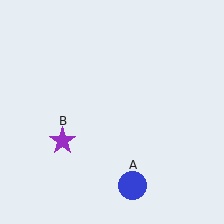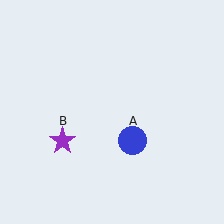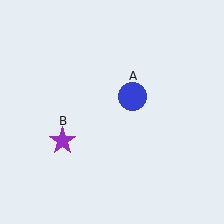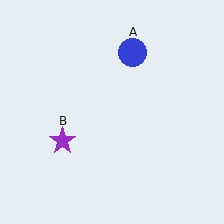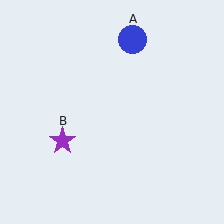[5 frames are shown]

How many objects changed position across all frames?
1 object changed position: blue circle (object A).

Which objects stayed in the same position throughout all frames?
Purple star (object B) remained stationary.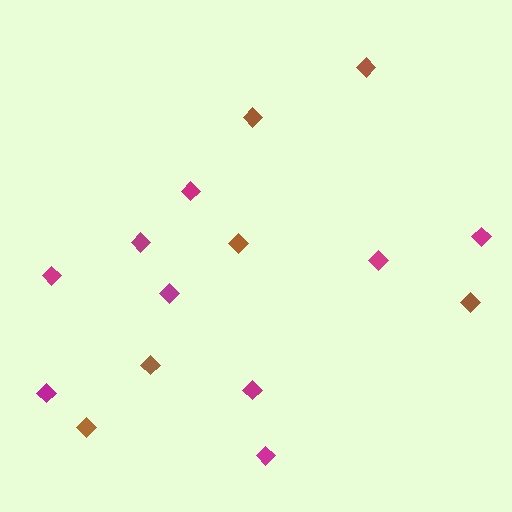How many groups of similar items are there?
There are 2 groups: one group of magenta diamonds (9) and one group of brown diamonds (6).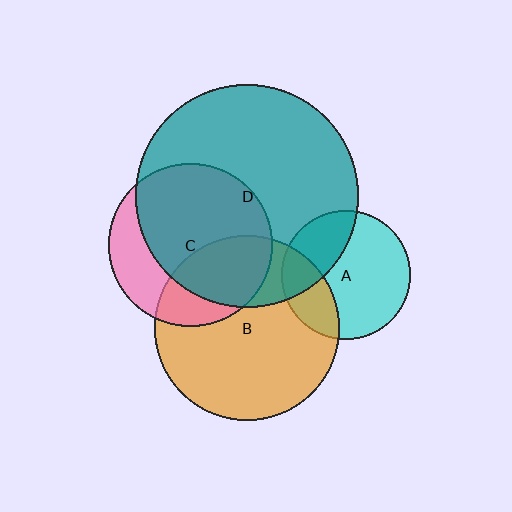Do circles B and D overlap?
Yes.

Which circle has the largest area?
Circle D (teal).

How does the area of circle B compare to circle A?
Approximately 2.1 times.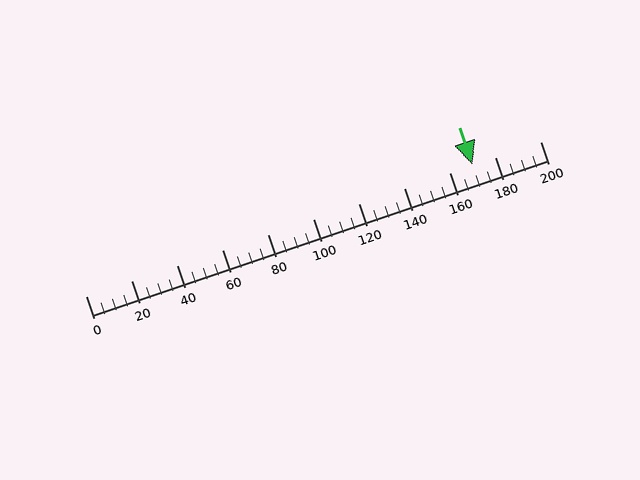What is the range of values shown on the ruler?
The ruler shows values from 0 to 200.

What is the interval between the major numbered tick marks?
The major tick marks are spaced 20 units apart.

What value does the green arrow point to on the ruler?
The green arrow points to approximately 170.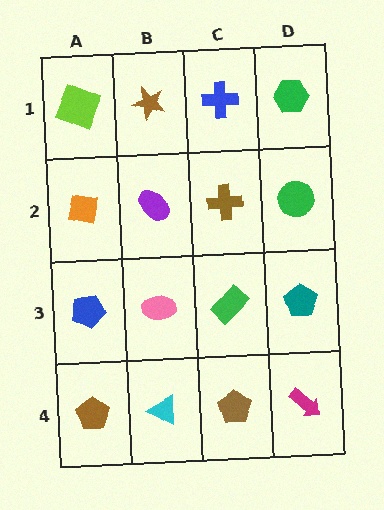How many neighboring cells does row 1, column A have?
2.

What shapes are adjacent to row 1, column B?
A purple ellipse (row 2, column B), a lime square (row 1, column A), a blue cross (row 1, column C).